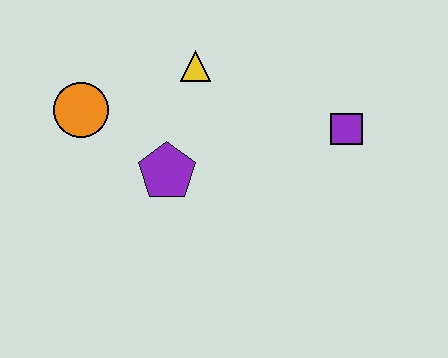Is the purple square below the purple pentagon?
No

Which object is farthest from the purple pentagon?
The purple square is farthest from the purple pentagon.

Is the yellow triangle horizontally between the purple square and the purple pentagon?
Yes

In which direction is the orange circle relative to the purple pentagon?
The orange circle is to the left of the purple pentagon.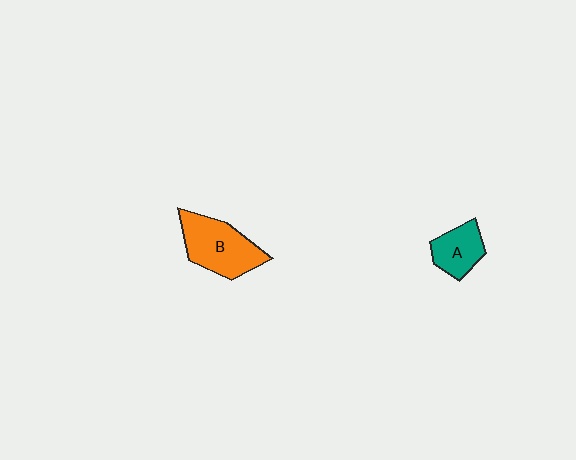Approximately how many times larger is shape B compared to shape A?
Approximately 1.7 times.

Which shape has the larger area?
Shape B (orange).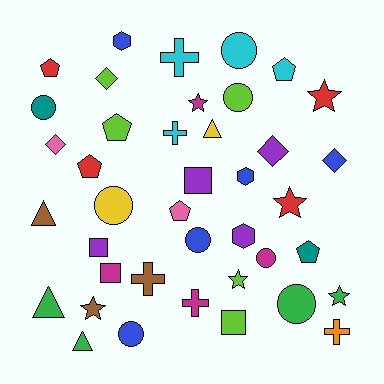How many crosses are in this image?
There are 5 crosses.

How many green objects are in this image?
There are 4 green objects.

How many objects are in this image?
There are 40 objects.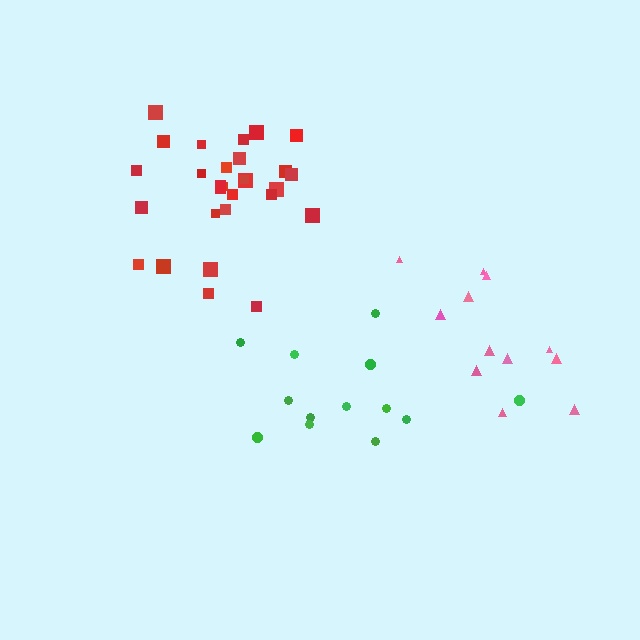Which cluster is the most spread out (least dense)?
Pink.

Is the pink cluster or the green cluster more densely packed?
Green.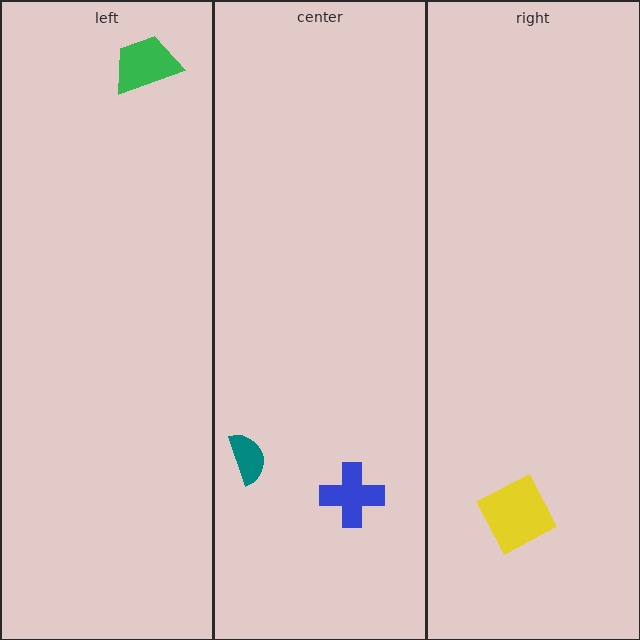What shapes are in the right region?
The yellow square.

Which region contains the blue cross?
The center region.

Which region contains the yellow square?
The right region.